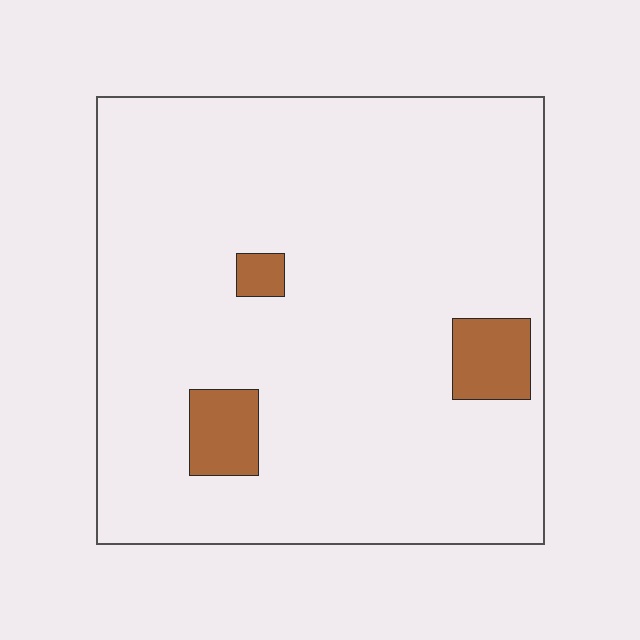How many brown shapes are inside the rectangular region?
3.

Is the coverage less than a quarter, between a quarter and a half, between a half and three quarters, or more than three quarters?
Less than a quarter.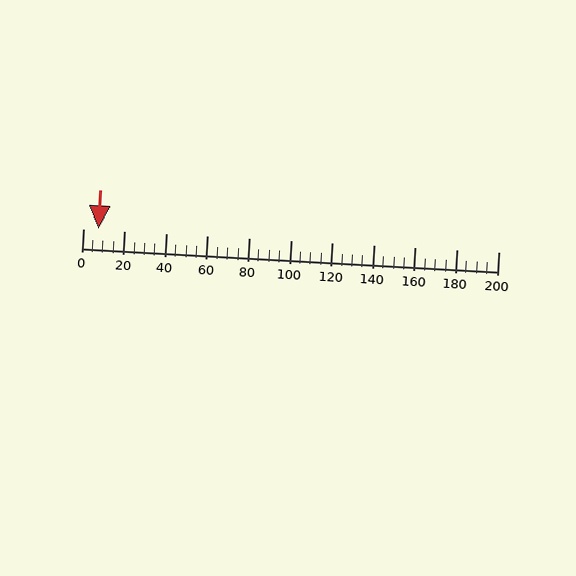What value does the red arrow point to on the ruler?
The red arrow points to approximately 7.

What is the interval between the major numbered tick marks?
The major tick marks are spaced 20 units apart.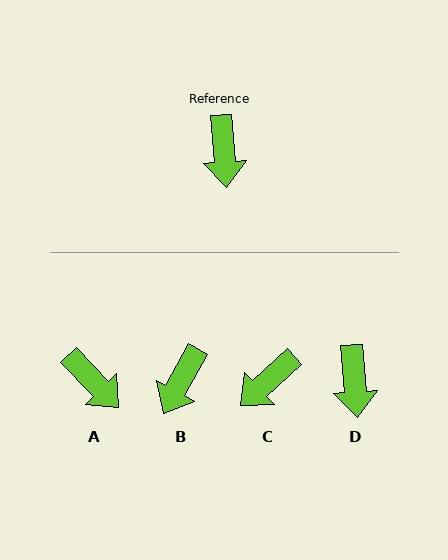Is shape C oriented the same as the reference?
No, it is off by about 53 degrees.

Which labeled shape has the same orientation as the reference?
D.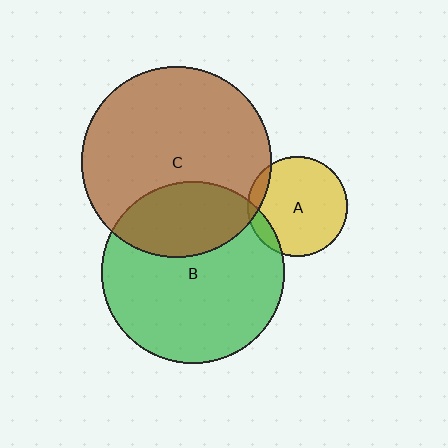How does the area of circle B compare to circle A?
Approximately 3.3 times.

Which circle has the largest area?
Circle C (brown).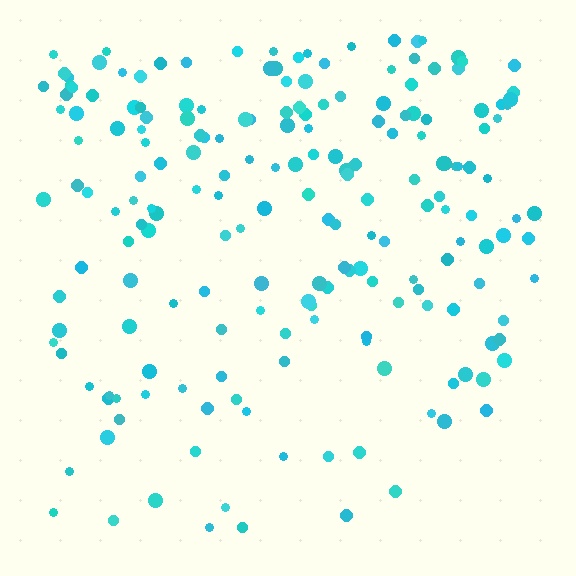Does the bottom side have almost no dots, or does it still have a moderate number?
Still a moderate number, just noticeably fewer than the top.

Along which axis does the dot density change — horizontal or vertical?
Vertical.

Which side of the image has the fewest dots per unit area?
The bottom.